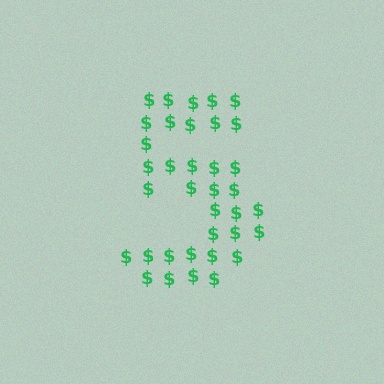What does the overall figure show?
The overall figure shows the digit 5.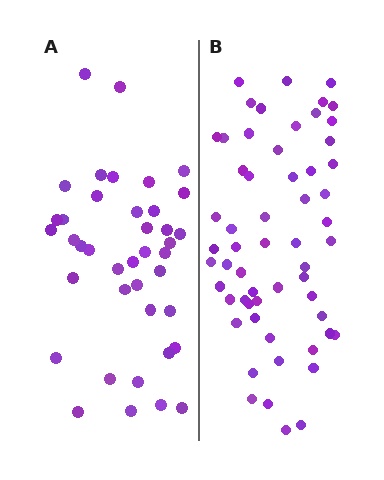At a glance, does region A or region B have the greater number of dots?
Region B (the right region) has more dots.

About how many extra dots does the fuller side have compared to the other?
Region B has approximately 20 more dots than region A.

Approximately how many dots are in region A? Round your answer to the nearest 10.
About 40 dots.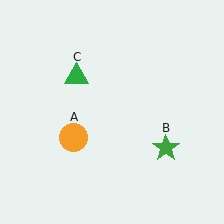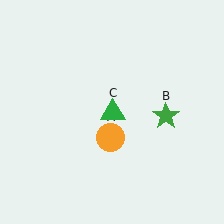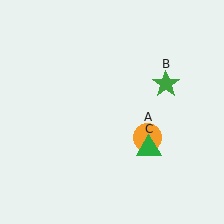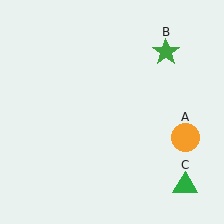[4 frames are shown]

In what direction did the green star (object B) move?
The green star (object B) moved up.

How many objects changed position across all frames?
3 objects changed position: orange circle (object A), green star (object B), green triangle (object C).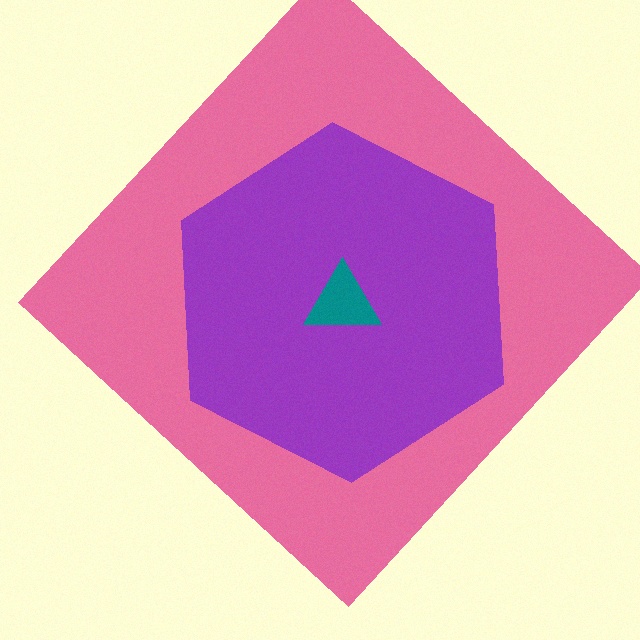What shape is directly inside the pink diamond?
The purple hexagon.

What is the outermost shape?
The pink diamond.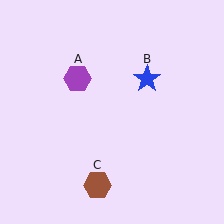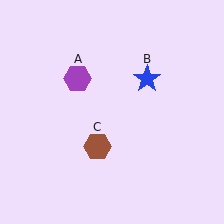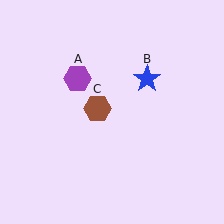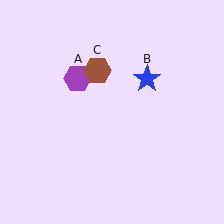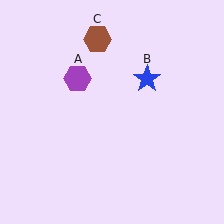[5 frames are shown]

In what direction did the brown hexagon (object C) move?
The brown hexagon (object C) moved up.